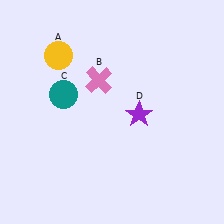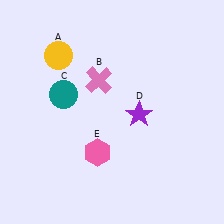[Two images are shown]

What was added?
A pink hexagon (E) was added in Image 2.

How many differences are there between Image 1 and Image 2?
There is 1 difference between the two images.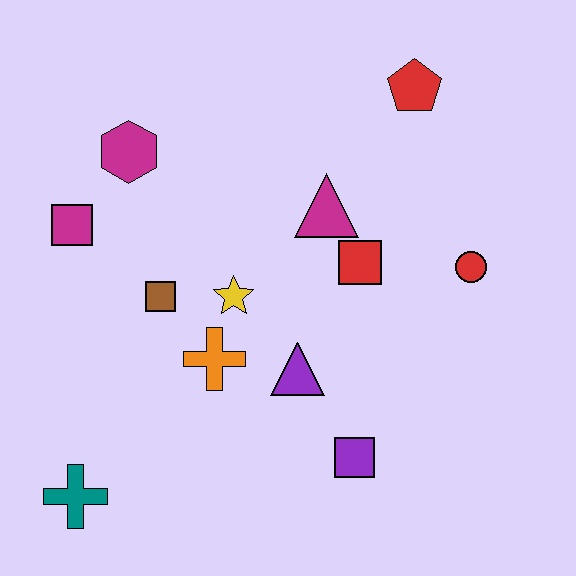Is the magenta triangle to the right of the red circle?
No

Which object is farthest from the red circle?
The teal cross is farthest from the red circle.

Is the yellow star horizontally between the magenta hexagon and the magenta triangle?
Yes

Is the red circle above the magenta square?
No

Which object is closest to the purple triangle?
The orange cross is closest to the purple triangle.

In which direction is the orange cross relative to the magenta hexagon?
The orange cross is below the magenta hexagon.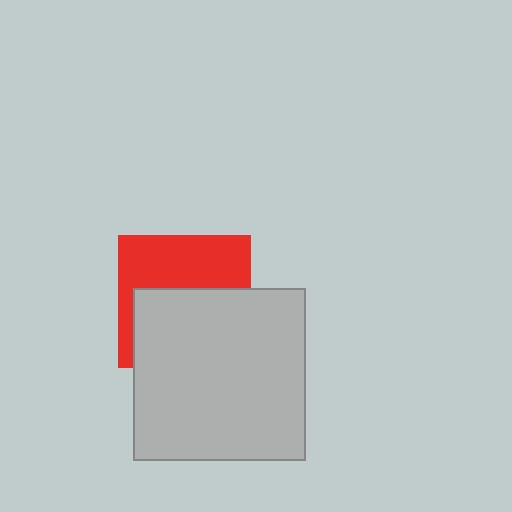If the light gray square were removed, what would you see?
You would see the complete red square.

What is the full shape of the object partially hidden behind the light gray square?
The partially hidden object is a red square.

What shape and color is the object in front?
The object in front is a light gray square.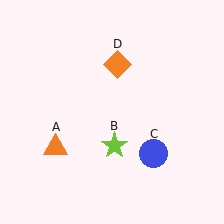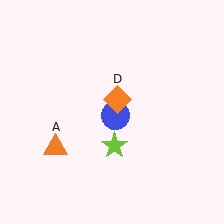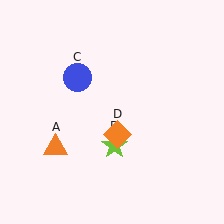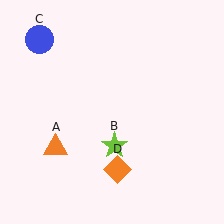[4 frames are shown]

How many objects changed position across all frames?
2 objects changed position: blue circle (object C), orange diamond (object D).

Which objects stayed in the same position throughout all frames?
Orange triangle (object A) and lime star (object B) remained stationary.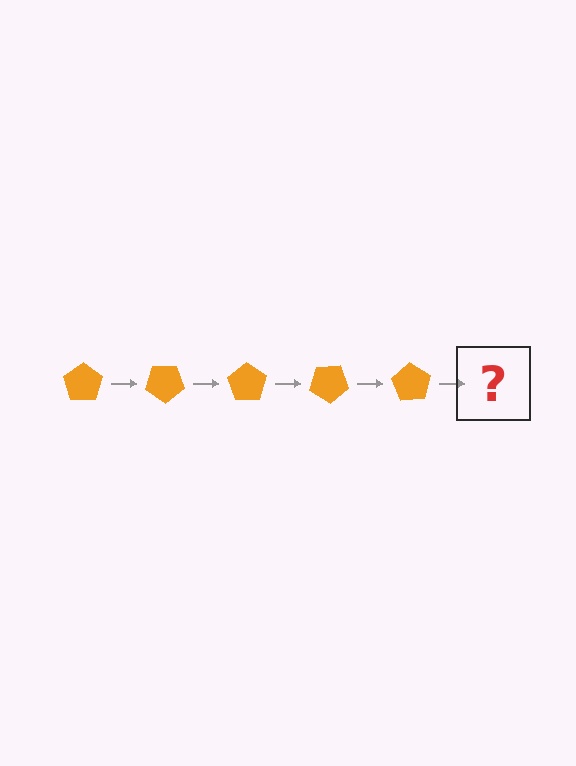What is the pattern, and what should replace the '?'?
The pattern is that the pentagon rotates 35 degrees each step. The '?' should be an orange pentagon rotated 175 degrees.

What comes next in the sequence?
The next element should be an orange pentagon rotated 175 degrees.